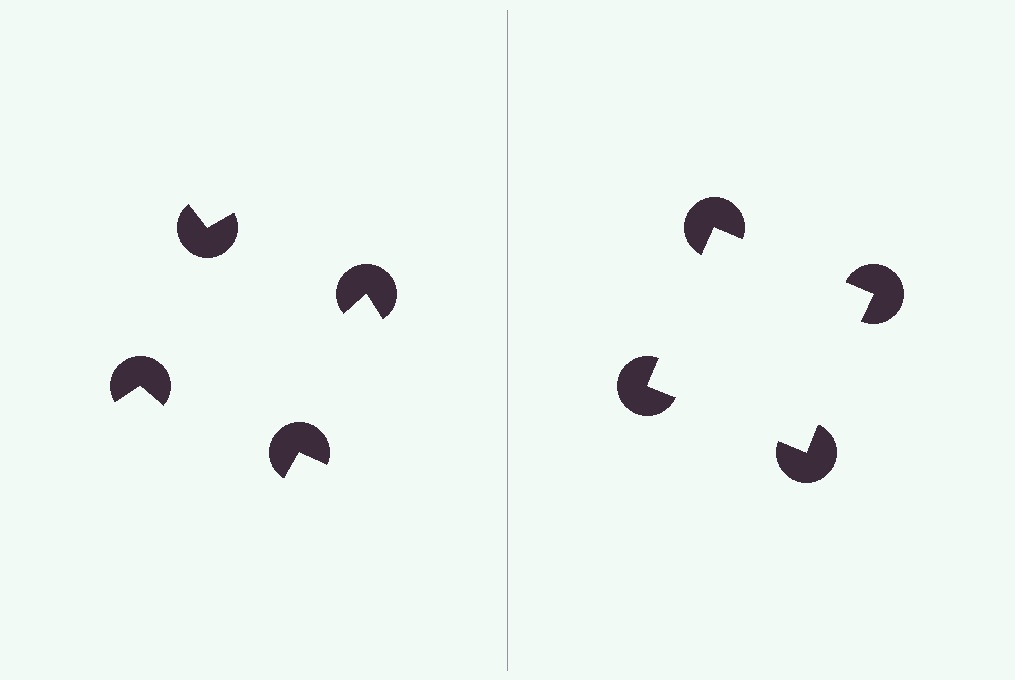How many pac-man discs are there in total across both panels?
8 — 4 on each side.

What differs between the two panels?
The pac-man discs are positioned identically on both sides; only the wedge orientations differ. On the right they align to a square; on the left they are misaligned.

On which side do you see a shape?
An illusory square appears on the right side. On the left side the wedge cuts are rotated, so no coherent shape forms.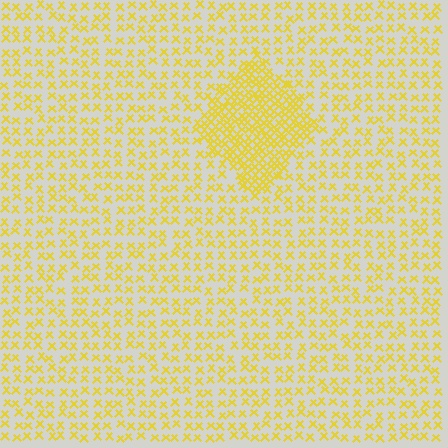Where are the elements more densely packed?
The elements are more densely packed inside the diamond boundary.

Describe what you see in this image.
The image contains small yellow elements arranged at two different densities. A diamond-shaped region is visible where the elements are more densely packed than the surrounding area.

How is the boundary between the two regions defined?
The boundary is defined by a change in element density (approximately 2.3x ratio). All elements are the same color, size, and shape.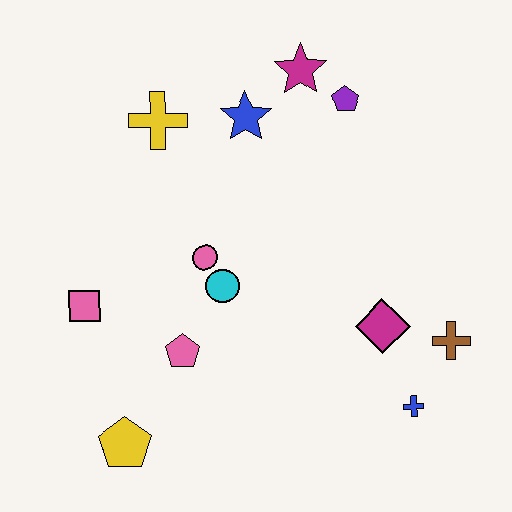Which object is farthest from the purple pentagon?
The yellow pentagon is farthest from the purple pentagon.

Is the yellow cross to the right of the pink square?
Yes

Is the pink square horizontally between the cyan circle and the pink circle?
No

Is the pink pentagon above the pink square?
No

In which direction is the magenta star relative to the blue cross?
The magenta star is above the blue cross.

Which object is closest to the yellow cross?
The blue star is closest to the yellow cross.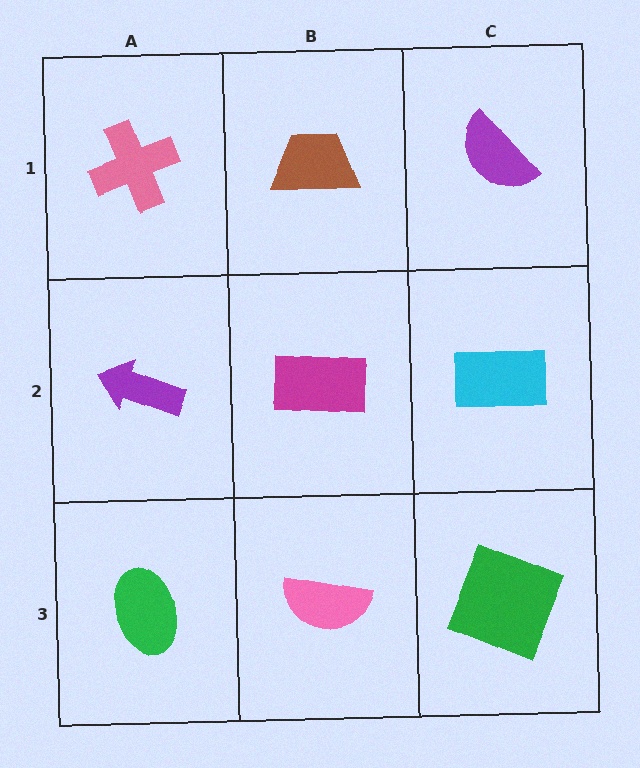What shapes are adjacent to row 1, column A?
A purple arrow (row 2, column A), a brown trapezoid (row 1, column B).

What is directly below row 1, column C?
A cyan rectangle.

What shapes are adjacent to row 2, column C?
A purple semicircle (row 1, column C), a green square (row 3, column C), a magenta rectangle (row 2, column B).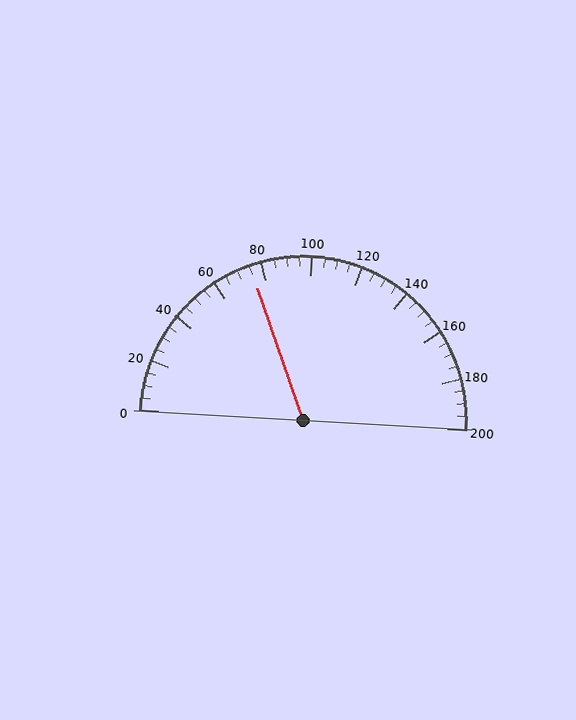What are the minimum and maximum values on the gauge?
The gauge ranges from 0 to 200.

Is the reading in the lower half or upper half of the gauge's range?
The reading is in the lower half of the range (0 to 200).